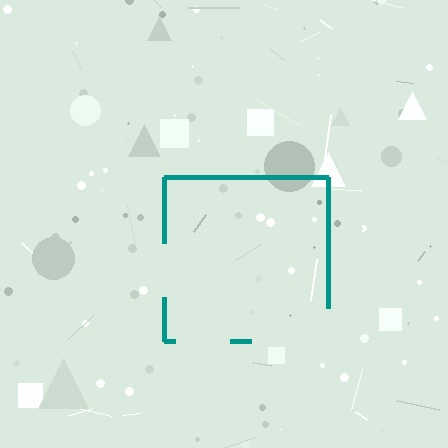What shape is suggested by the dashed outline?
The dashed outline suggests a square.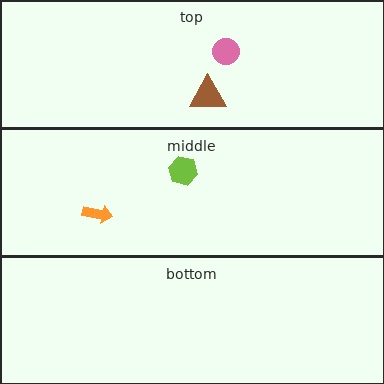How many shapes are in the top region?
2.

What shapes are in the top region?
The pink circle, the brown triangle.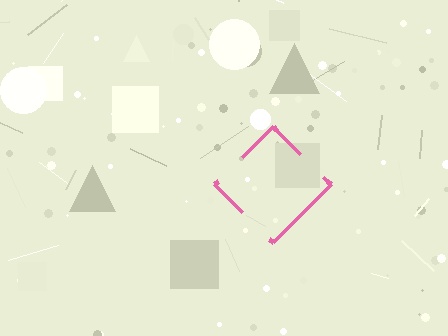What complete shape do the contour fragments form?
The contour fragments form a diamond.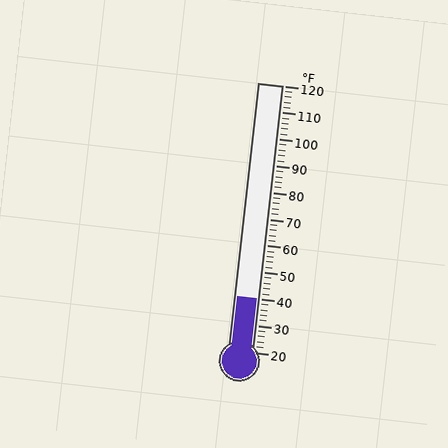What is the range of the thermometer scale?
The thermometer scale ranges from 20°F to 120°F.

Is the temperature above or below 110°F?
The temperature is below 110°F.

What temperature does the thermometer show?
The thermometer shows approximately 40°F.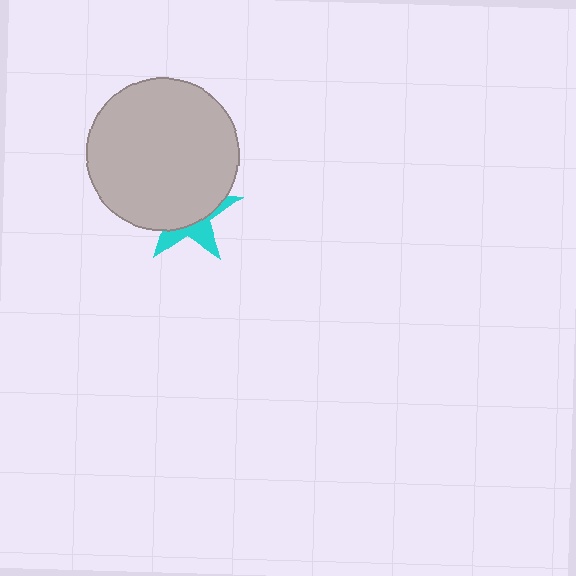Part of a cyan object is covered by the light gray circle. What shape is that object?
It is a star.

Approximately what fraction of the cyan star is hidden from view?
Roughly 65% of the cyan star is hidden behind the light gray circle.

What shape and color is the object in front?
The object in front is a light gray circle.